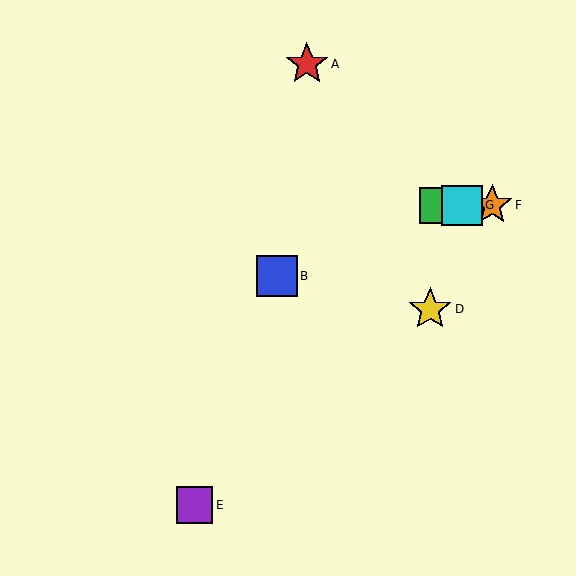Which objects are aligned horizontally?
Objects C, F, G are aligned horizontally.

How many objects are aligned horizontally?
3 objects (C, F, G) are aligned horizontally.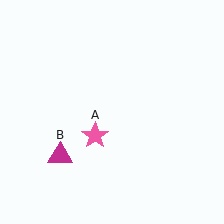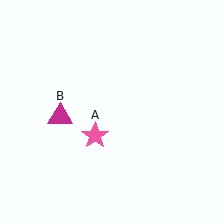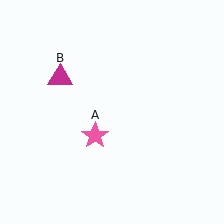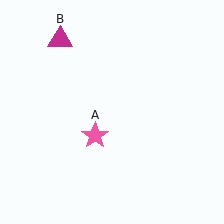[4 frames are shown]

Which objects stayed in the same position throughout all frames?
Pink star (object A) remained stationary.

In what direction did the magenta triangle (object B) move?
The magenta triangle (object B) moved up.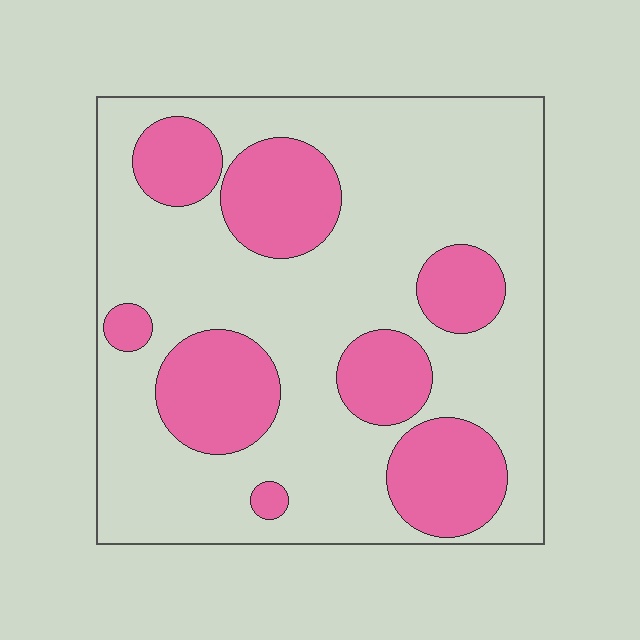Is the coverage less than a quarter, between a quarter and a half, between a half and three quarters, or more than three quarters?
Between a quarter and a half.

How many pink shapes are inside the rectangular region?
8.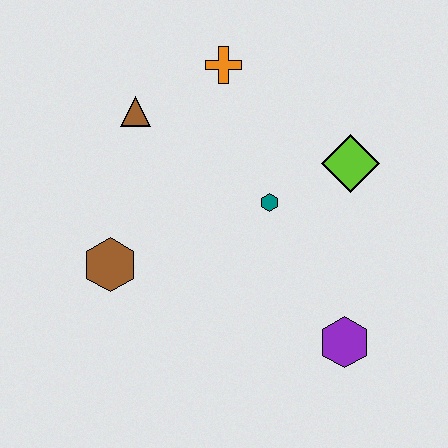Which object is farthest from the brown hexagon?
The lime diamond is farthest from the brown hexagon.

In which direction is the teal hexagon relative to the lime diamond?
The teal hexagon is to the left of the lime diamond.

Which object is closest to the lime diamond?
The teal hexagon is closest to the lime diamond.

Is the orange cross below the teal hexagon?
No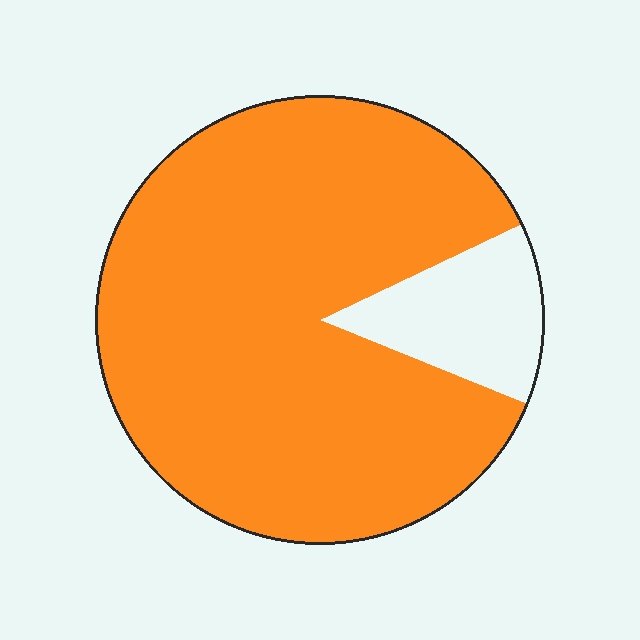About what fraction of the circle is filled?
About seven eighths (7/8).